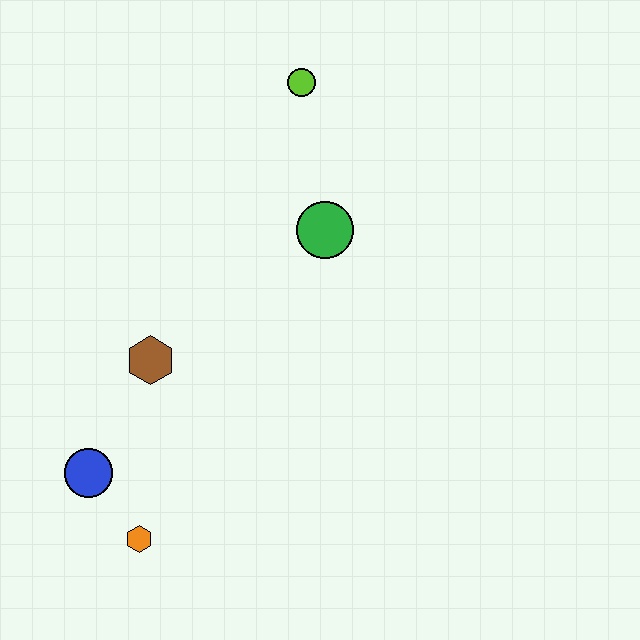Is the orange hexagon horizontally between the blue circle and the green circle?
Yes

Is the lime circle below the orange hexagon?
No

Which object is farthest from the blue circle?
The lime circle is farthest from the blue circle.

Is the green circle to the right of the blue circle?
Yes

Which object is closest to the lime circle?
The green circle is closest to the lime circle.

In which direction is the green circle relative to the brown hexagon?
The green circle is to the right of the brown hexagon.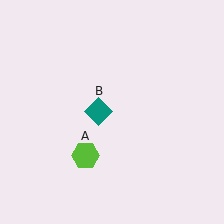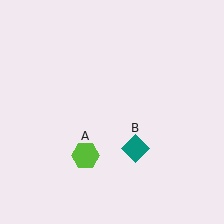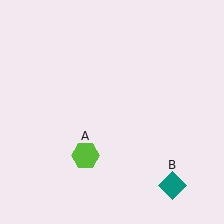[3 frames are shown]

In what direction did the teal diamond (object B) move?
The teal diamond (object B) moved down and to the right.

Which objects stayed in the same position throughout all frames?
Lime hexagon (object A) remained stationary.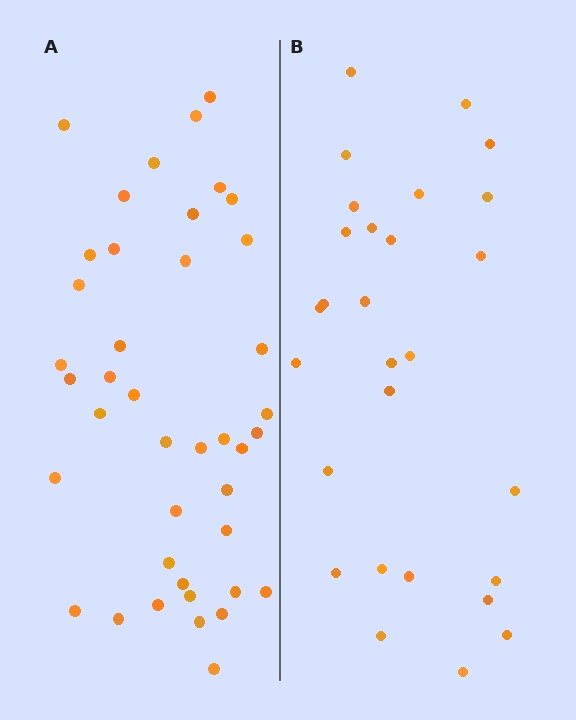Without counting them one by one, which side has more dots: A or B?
Region A (the left region) has more dots.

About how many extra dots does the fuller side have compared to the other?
Region A has approximately 15 more dots than region B.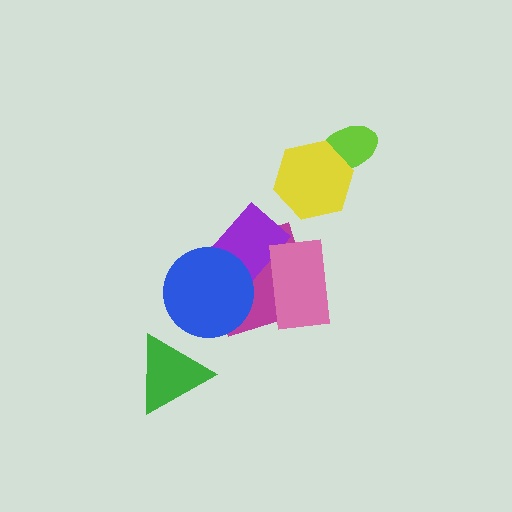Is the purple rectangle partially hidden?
Yes, it is partially covered by another shape.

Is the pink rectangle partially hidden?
No, no other shape covers it.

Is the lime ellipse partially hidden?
Yes, it is partially covered by another shape.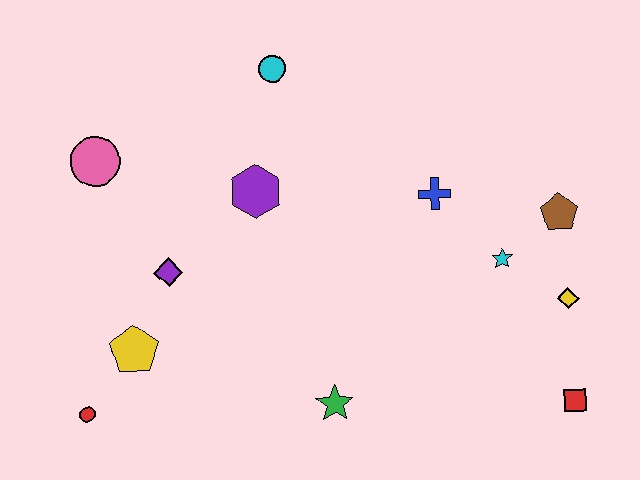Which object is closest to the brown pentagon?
The cyan star is closest to the brown pentagon.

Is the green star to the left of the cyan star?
Yes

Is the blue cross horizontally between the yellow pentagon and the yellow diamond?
Yes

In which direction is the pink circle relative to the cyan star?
The pink circle is to the left of the cyan star.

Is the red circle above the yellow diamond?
No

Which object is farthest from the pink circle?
The red square is farthest from the pink circle.